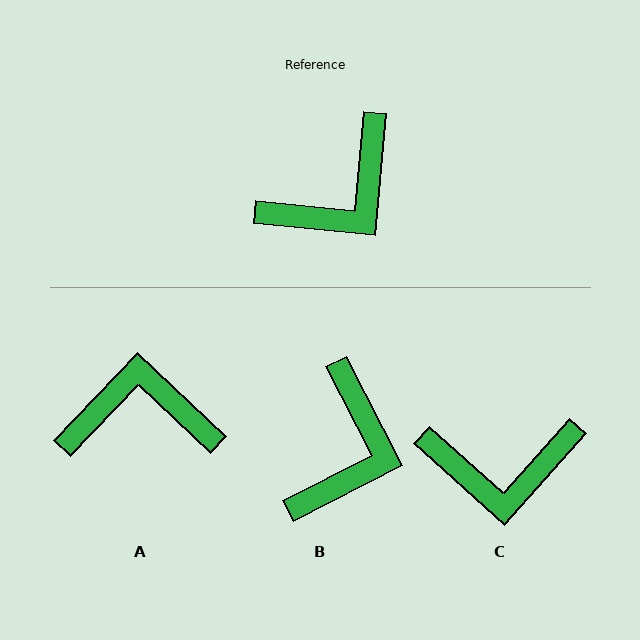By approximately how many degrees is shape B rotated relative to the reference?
Approximately 33 degrees counter-clockwise.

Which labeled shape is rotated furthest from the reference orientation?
A, about 142 degrees away.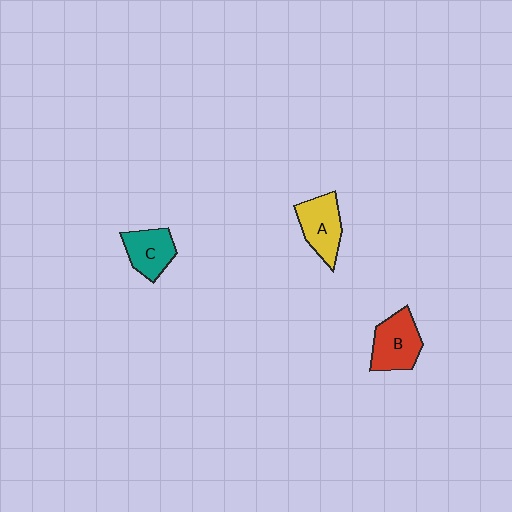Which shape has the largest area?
Shape B (red).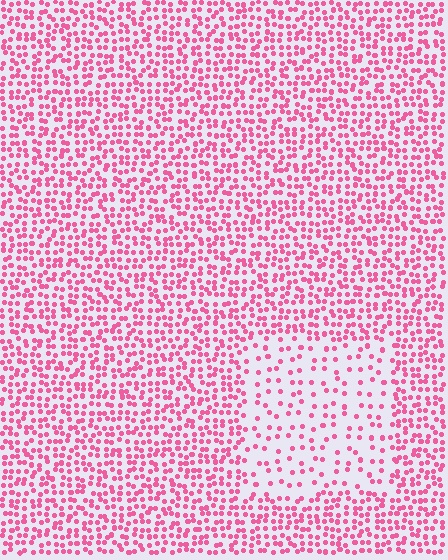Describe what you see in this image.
The image contains small pink elements arranged at two different densities. A rectangle-shaped region is visible where the elements are less densely packed than the surrounding area.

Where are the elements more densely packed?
The elements are more densely packed outside the rectangle boundary.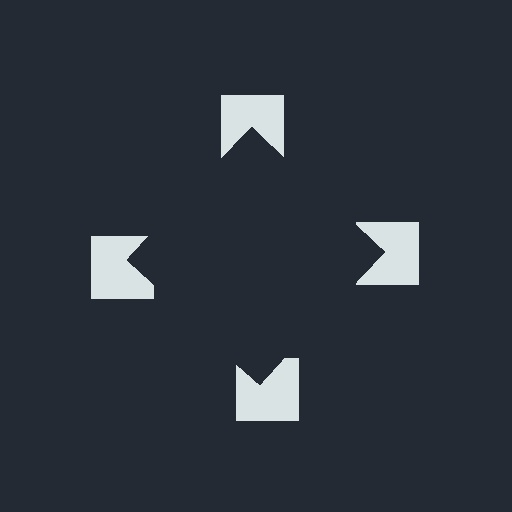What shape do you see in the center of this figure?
An illusory square — its edges are inferred from the aligned wedge cuts in the notched squares, not physically drawn.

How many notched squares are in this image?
There are 4 — one at each vertex of the illusory square.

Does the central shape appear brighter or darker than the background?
It typically appears slightly darker than the background, even though no actual brightness change is drawn.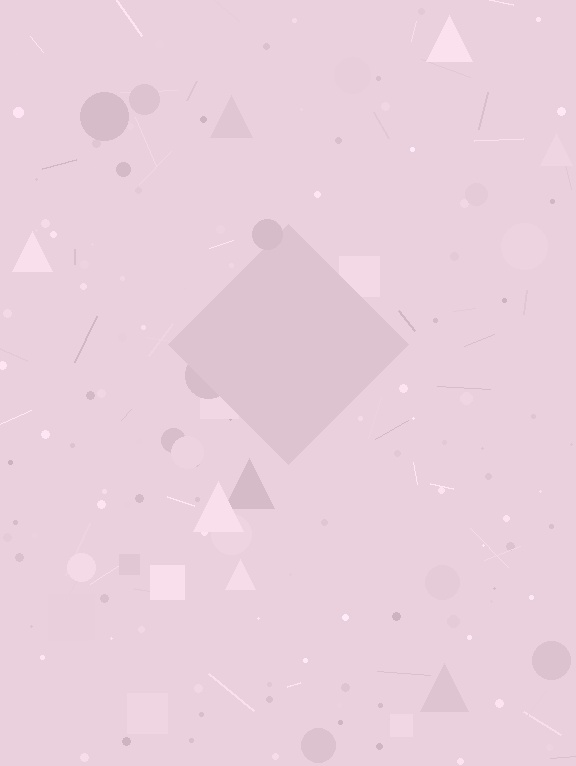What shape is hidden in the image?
A diamond is hidden in the image.